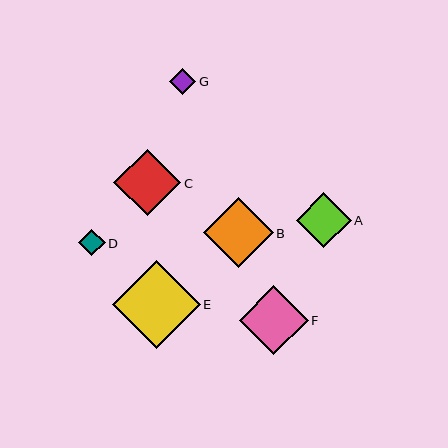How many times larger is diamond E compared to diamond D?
Diamond E is approximately 3.3 times the size of diamond D.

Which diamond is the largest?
Diamond E is the largest with a size of approximately 88 pixels.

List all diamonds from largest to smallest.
From largest to smallest: E, B, F, C, A, D, G.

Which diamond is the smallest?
Diamond G is the smallest with a size of approximately 26 pixels.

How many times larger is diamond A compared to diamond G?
Diamond A is approximately 2.1 times the size of diamond G.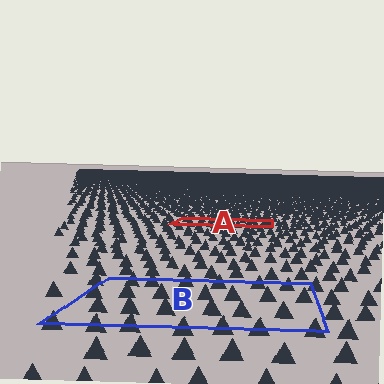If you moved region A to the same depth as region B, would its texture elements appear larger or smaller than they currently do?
They would appear larger. At a closer depth, the same texture elements are projected at a bigger on-screen size.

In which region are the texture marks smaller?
The texture marks are smaller in region A, because it is farther away.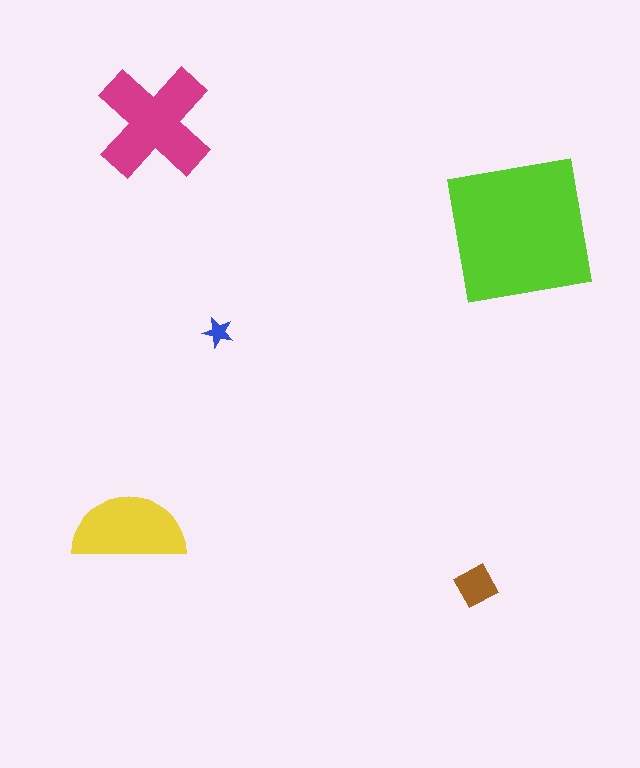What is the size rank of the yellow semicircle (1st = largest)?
3rd.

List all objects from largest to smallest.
The lime square, the magenta cross, the yellow semicircle, the brown diamond, the blue star.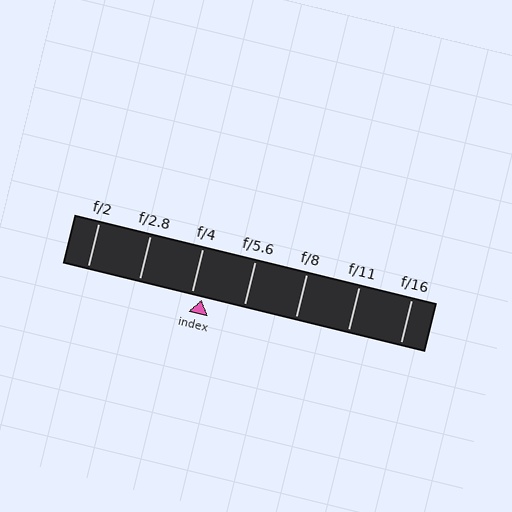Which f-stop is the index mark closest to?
The index mark is closest to f/4.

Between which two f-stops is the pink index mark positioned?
The index mark is between f/4 and f/5.6.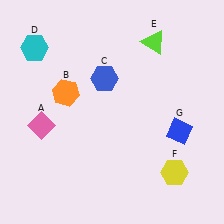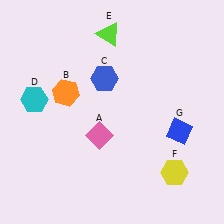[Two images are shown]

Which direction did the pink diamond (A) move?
The pink diamond (A) moved right.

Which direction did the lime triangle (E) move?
The lime triangle (E) moved left.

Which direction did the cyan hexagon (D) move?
The cyan hexagon (D) moved down.